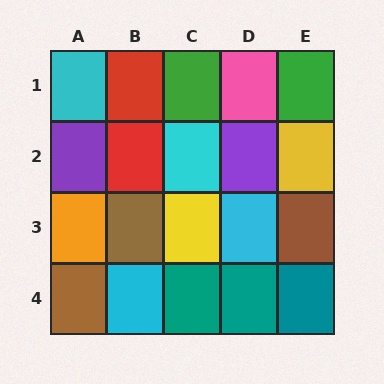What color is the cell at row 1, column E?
Green.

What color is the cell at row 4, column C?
Teal.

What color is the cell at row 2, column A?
Purple.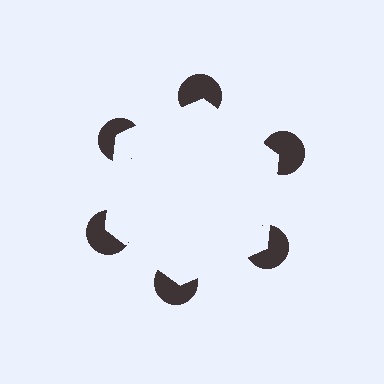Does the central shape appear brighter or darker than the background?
It typically appears slightly brighter than the background, even though no actual brightness change is drawn.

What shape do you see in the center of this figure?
An illusory hexagon — its edges are inferred from the aligned wedge cuts in the pac-man discs, not physically drawn.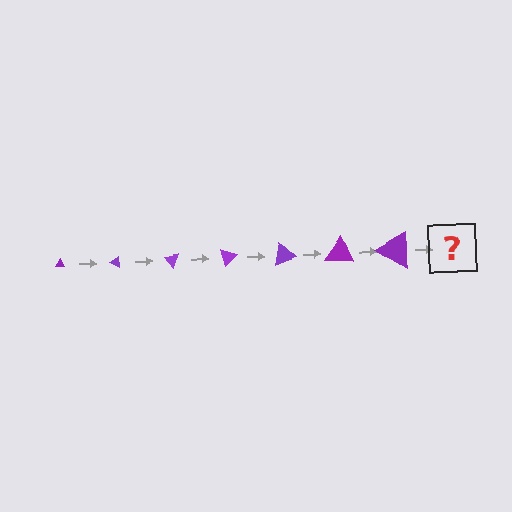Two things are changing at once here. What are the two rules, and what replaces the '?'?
The two rules are that the triangle grows larger each step and it rotates 25 degrees each step. The '?' should be a triangle, larger than the previous one and rotated 175 degrees from the start.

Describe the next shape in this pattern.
It should be a triangle, larger than the previous one and rotated 175 degrees from the start.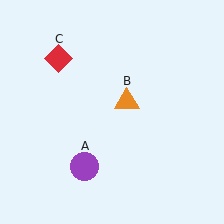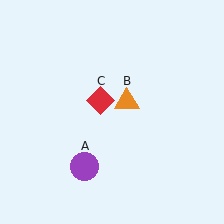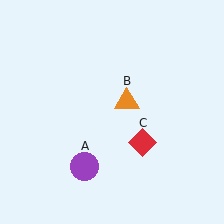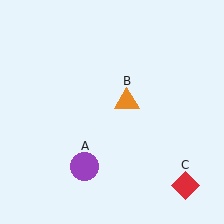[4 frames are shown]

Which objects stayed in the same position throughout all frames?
Purple circle (object A) and orange triangle (object B) remained stationary.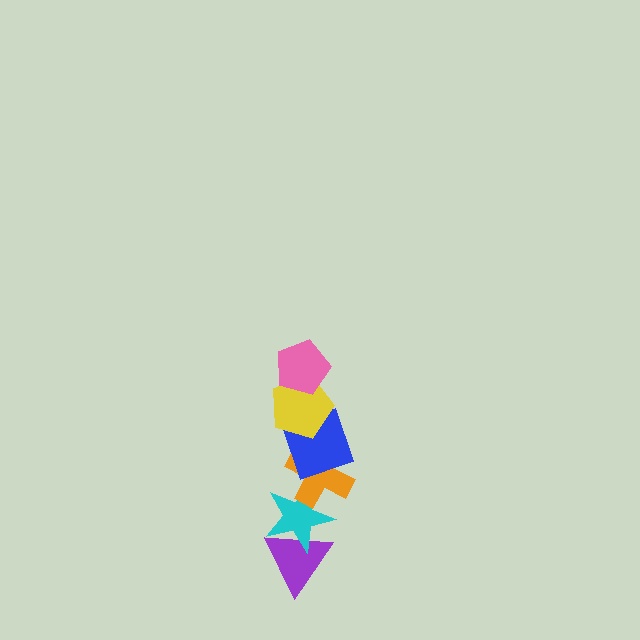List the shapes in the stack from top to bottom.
From top to bottom: the pink pentagon, the yellow pentagon, the blue square, the orange cross, the cyan star, the purple triangle.